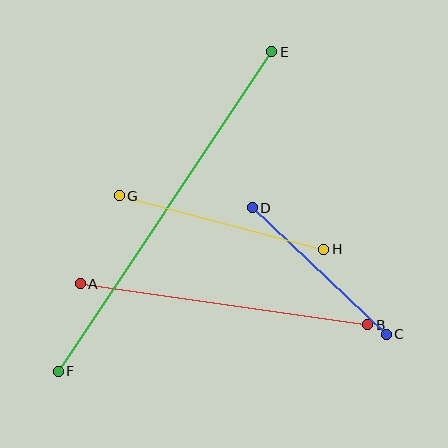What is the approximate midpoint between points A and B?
The midpoint is at approximately (224, 304) pixels.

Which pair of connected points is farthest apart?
Points E and F are farthest apart.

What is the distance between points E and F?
The distance is approximately 384 pixels.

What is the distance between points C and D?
The distance is approximately 185 pixels.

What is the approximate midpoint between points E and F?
The midpoint is at approximately (165, 212) pixels.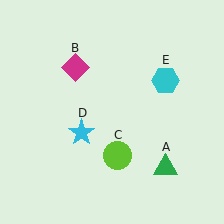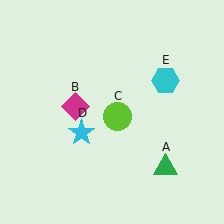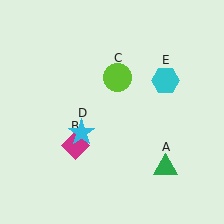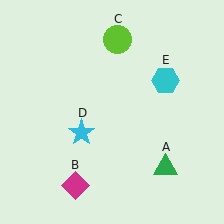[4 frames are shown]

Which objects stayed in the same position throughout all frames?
Green triangle (object A) and cyan star (object D) and cyan hexagon (object E) remained stationary.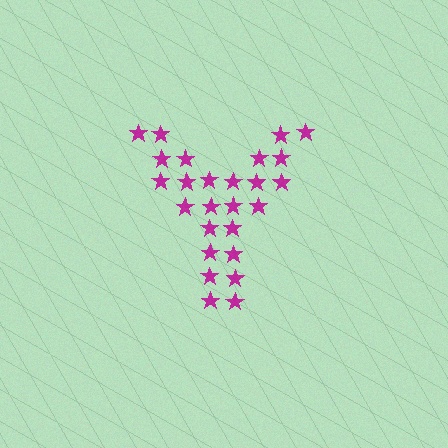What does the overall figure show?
The overall figure shows the letter Y.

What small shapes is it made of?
It is made of small stars.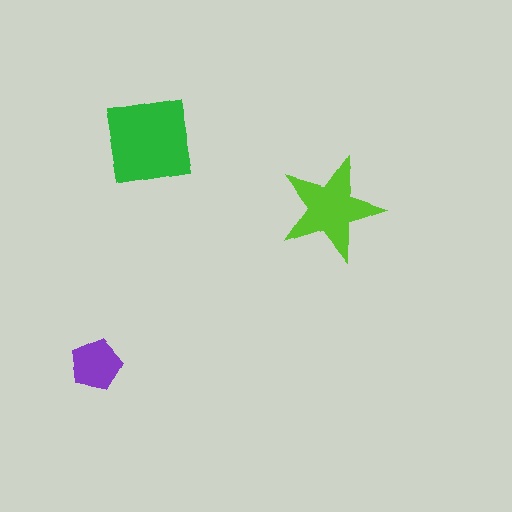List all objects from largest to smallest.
The green square, the lime star, the purple pentagon.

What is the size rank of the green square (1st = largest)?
1st.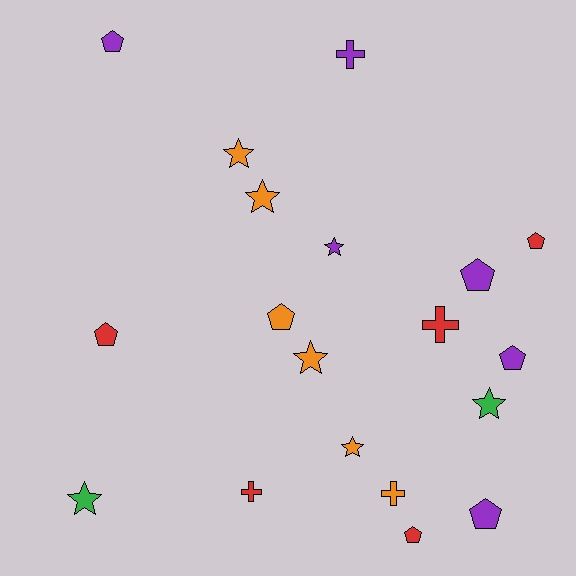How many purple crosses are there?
There is 1 purple cross.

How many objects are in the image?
There are 19 objects.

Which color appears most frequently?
Orange, with 6 objects.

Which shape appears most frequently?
Pentagon, with 8 objects.